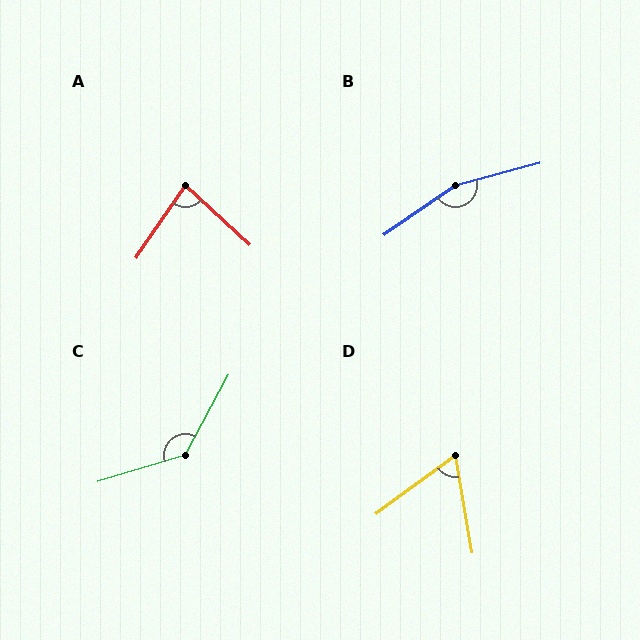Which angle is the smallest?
D, at approximately 63 degrees.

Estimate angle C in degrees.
Approximately 135 degrees.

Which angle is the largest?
B, at approximately 160 degrees.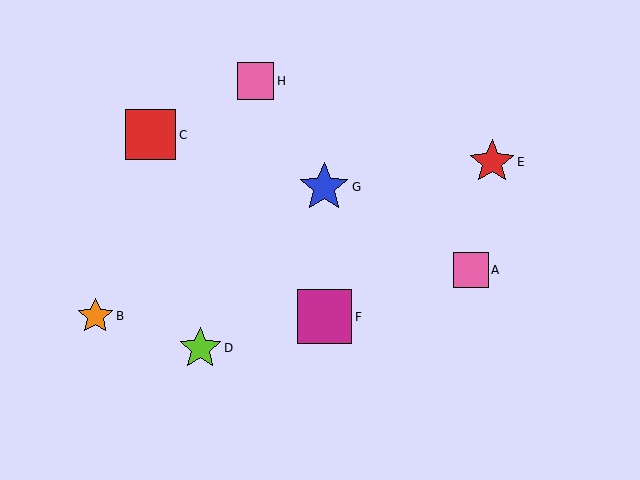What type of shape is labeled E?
Shape E is a red star.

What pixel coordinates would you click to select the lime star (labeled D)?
Click at (200, 348) to select the lime star D.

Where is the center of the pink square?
The center of the pink square is at (471, 270).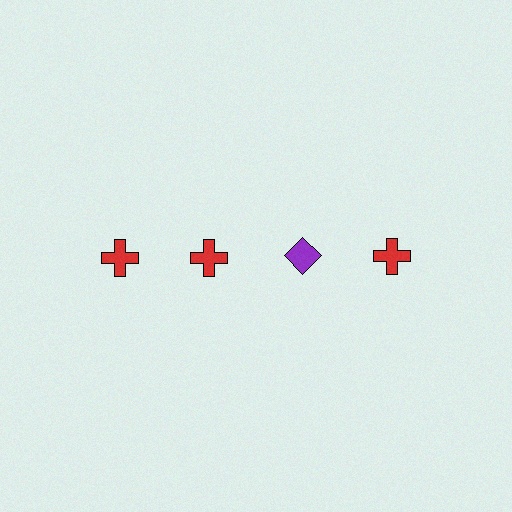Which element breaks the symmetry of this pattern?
The purple diamond in the top row, center column breaks the symmetry. All other shapes are red crosses.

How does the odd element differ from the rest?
It differs in both color (purple instead of red) and shape (diamond instead of cross).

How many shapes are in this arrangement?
There are 4 shapes arranged in a grid pattern.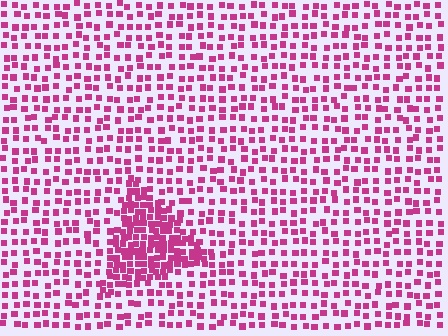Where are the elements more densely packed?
The elements are more densely packed inside the triangle boundary.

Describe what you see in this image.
The image contains small magenta elements arranged at two different densities. A triangle-shaped region is visible where the elements are more densely packed than the surrounding area.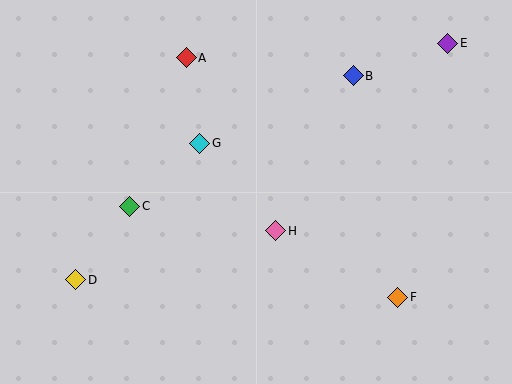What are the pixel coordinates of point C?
Point C is at (130, 206).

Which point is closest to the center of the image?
Point H at (276, 231) is closest to the center.